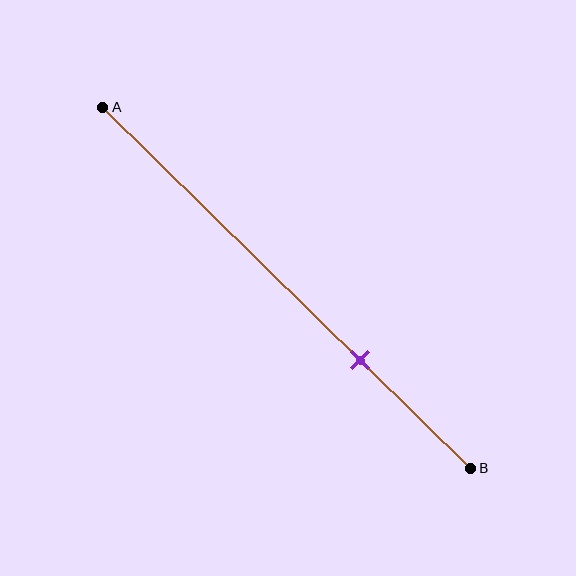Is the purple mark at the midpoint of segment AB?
No, the mark is at about 70% from A, not at the 50% midpoint.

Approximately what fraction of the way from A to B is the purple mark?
The purple mark is approximately 70% of the way from A to B.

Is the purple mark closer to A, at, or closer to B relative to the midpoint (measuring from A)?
The purple mark is closer to point B than the midpoint of segment AB.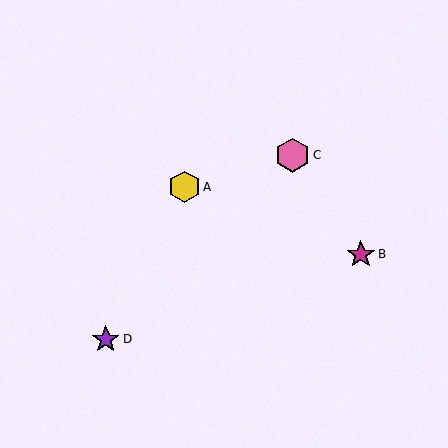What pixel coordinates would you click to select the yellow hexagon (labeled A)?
Click at (184, 187) to select the yellow hexagon A.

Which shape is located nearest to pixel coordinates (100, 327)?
The purple star (labeled D) at (106, 339) is nearest to that location.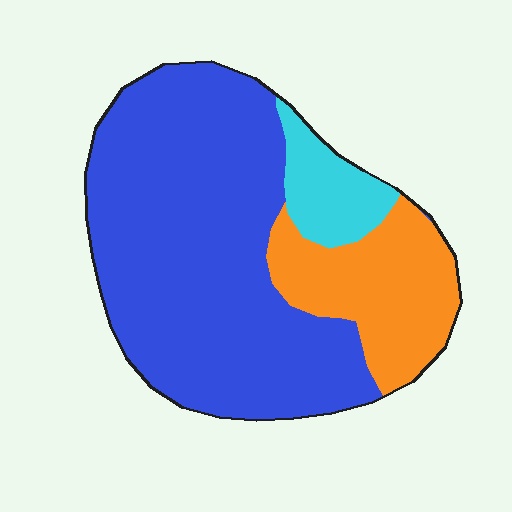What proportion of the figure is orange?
Orange takes up about one fifth (1/5) of the figure.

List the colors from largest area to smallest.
From largest to smallest: blue, orange, cyan.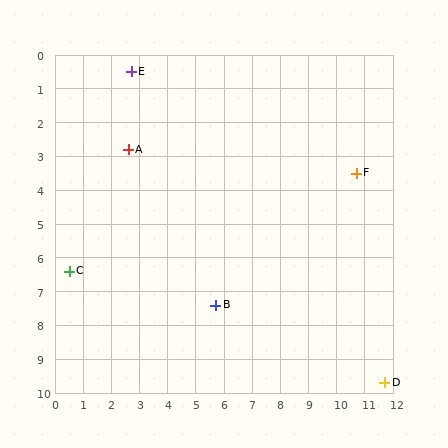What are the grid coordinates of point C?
Point C is at approximately (0.5, 6.4).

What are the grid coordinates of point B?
Point B is at approximately (5.7, 7.4).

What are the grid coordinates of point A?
Point A is at approximately (2.6, 2.8).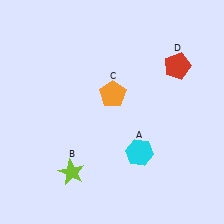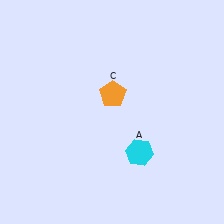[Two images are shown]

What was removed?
The lime star (B), the red pentagon (D) were removed in Image 2.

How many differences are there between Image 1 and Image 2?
There are 2 differences between the two images.